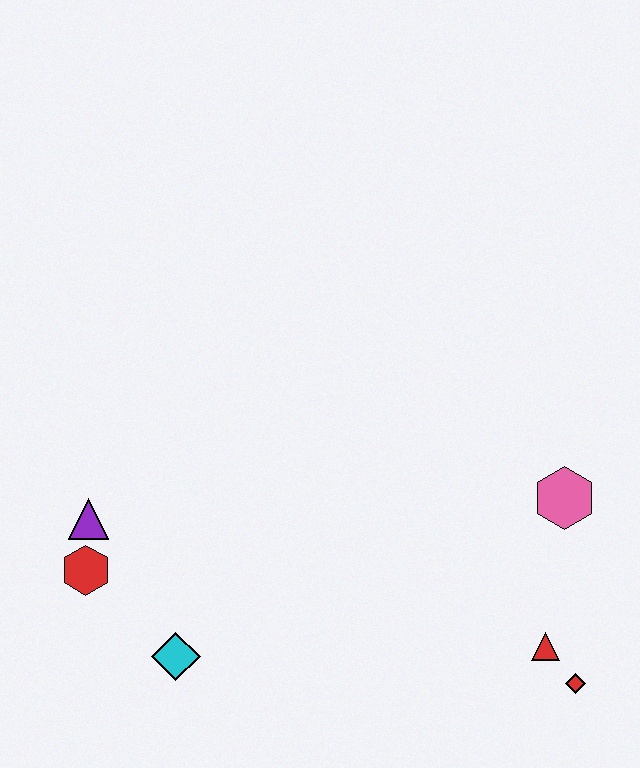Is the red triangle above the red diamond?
Yes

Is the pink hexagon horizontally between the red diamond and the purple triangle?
Yes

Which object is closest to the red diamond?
The red triangle is closest to the red diamond.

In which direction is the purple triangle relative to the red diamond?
The purple triangle is to the left of the red diamond.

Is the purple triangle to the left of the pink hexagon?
Yes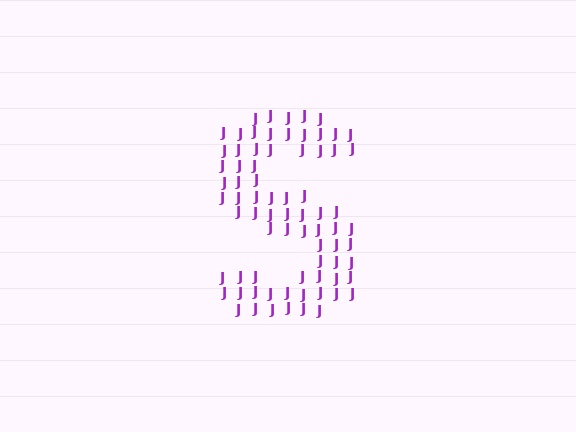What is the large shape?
The large shape is the letter S.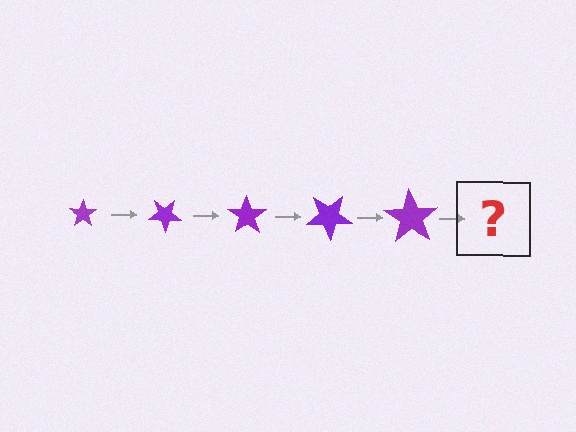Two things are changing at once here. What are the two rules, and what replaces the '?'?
The two rules are that the star grows larger each step and it rotates 35 degrees each step. The '?' should be a star, larger than the previous one and rotated 175 degrees from the start.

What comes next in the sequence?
The next element should be a star, larger than the previous one and rotated 175 degrees from the start.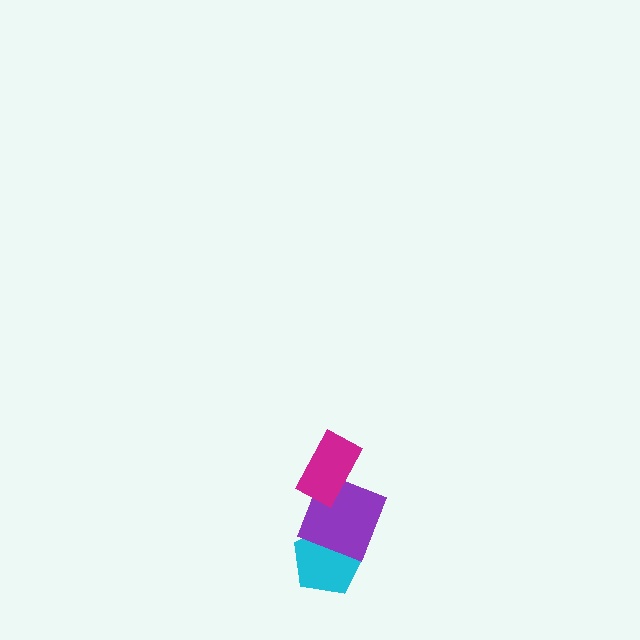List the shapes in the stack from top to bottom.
From top to bottom: the magenta rectangle, the purple square, the cyan pentagon.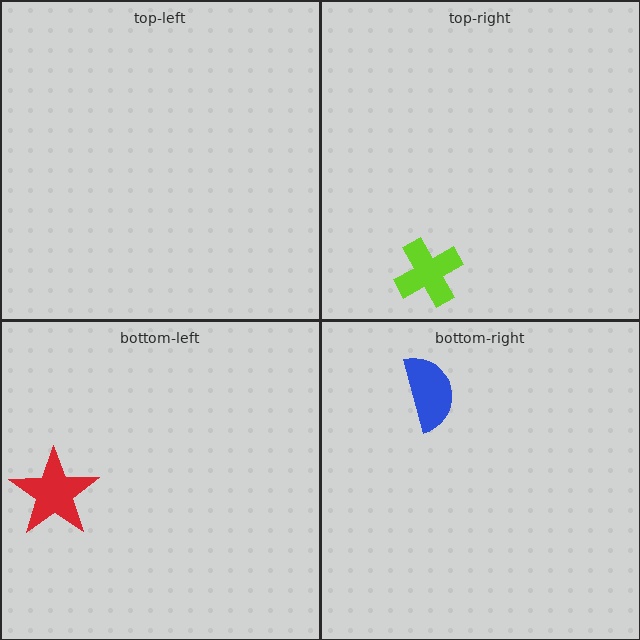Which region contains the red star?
The bottom-left region.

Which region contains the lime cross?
The top-right region.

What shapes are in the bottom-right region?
The blue semicircle.